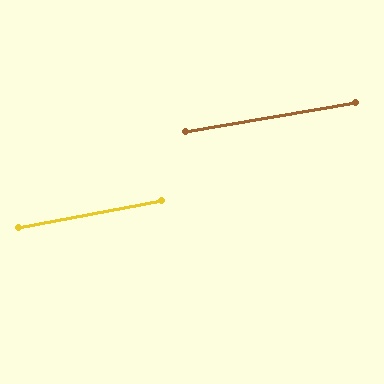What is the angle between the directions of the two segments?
Approximately 1 degree.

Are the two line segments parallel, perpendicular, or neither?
Parallel — their directions differ by only 0.9°.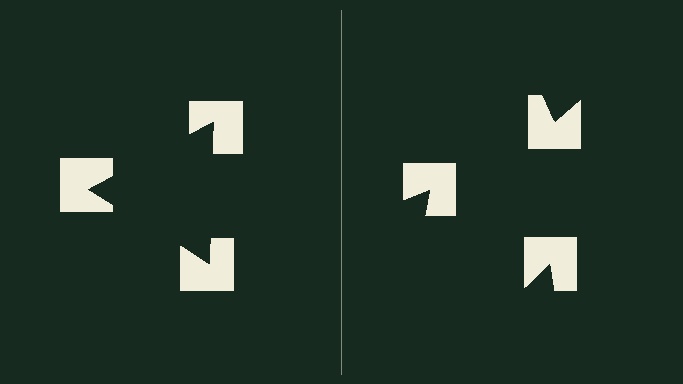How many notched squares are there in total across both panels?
6 — 3 on each side.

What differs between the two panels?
The notched squares are positioned identically on both sides; only the wedge orientations differ. On the left they align to a triangle; on the right they are misaligned.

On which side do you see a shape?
An illusory triangle appears on the left side. On the right side the wedge cuts are rotated, so no coherent shape forms.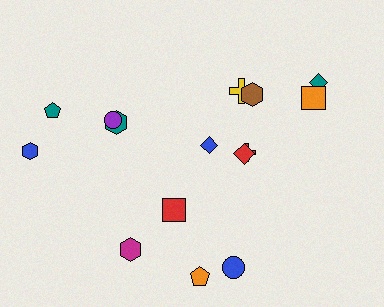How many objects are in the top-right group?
There are 6 objects.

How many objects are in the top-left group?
There are 4 objects.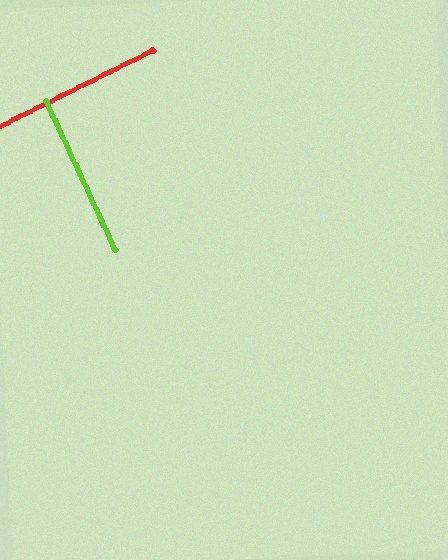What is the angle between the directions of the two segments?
Approximately 88 degrees.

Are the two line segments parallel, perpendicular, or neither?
Perpendicular — they meet at approximately 88°.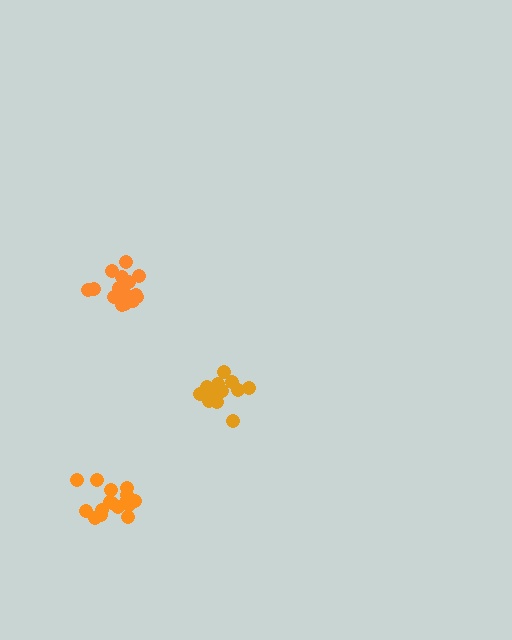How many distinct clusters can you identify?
There are 3 distinct clusters.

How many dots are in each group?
Group 1: 14 dots, Group 2: 16 dots, Group 3: 17 dots (47 total).